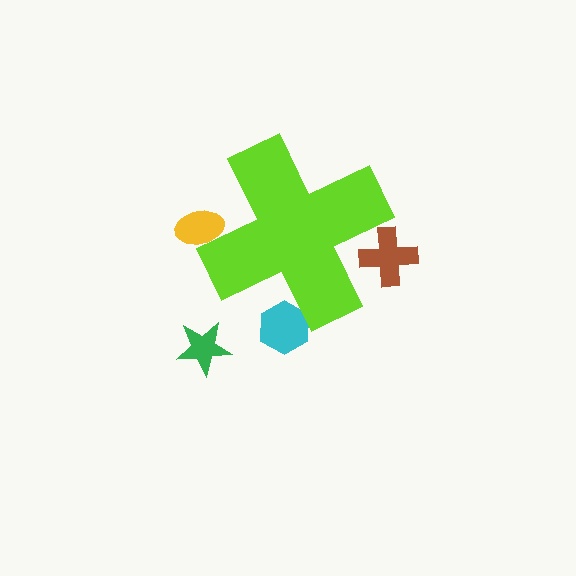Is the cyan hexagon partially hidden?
Yes, the cyan hexagon is partially hidden behind the lime cross.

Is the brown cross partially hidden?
Yes, the brown cross is partially hidden behind the lime cross.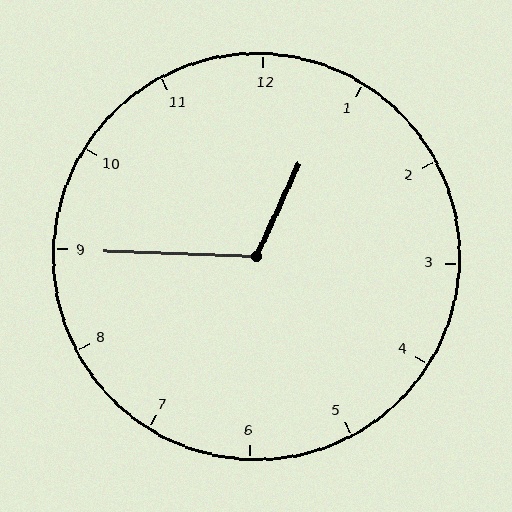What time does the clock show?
12:45.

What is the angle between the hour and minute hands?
Approximately 112 degrees.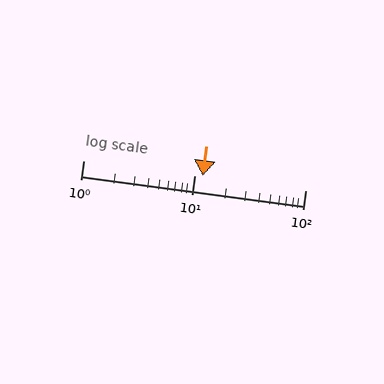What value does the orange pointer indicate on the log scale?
The pointer indicates approximately 12.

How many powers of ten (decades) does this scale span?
The scale spans 2 decades, from 1 to 100.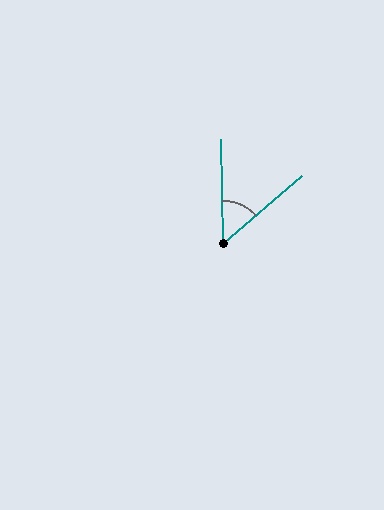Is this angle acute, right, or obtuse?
It is acute.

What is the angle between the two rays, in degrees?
Approximately 51 degrees.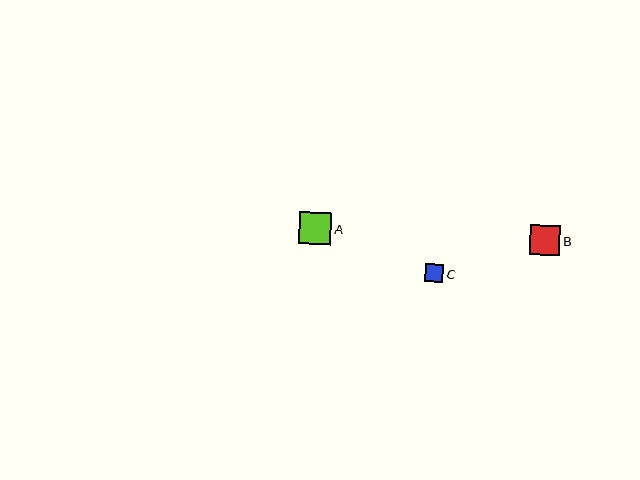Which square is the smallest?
Square C is the smallest with a size of approximately 18 pixels.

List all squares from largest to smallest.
From largest to smallest: A, B, C.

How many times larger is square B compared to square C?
Square B is approximately 1.7 times the size of square C.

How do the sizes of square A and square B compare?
Square A and square B are approximately the same size.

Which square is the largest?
Square A is the largest with a size of approximately 32 pixels.